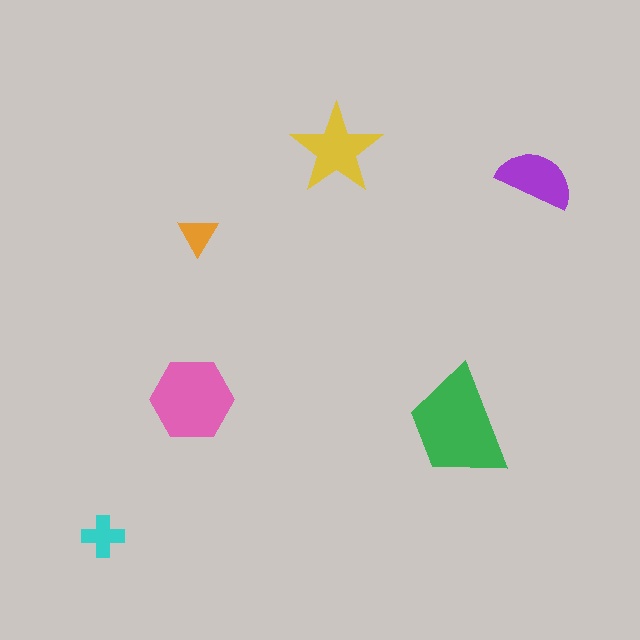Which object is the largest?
The green trapezoid.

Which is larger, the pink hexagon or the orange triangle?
The pink hexagon.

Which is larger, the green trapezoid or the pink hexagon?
The green trapezoid.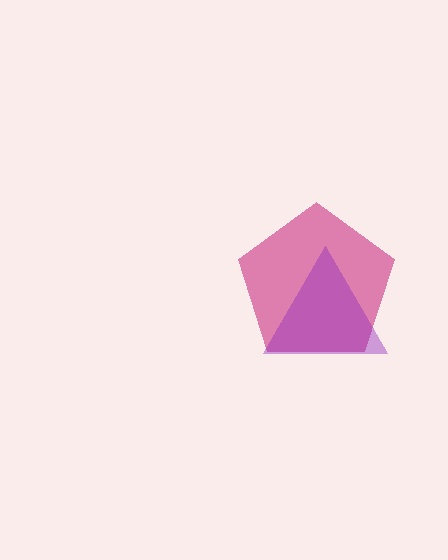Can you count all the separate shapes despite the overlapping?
Yes, there are 2 separate shapes.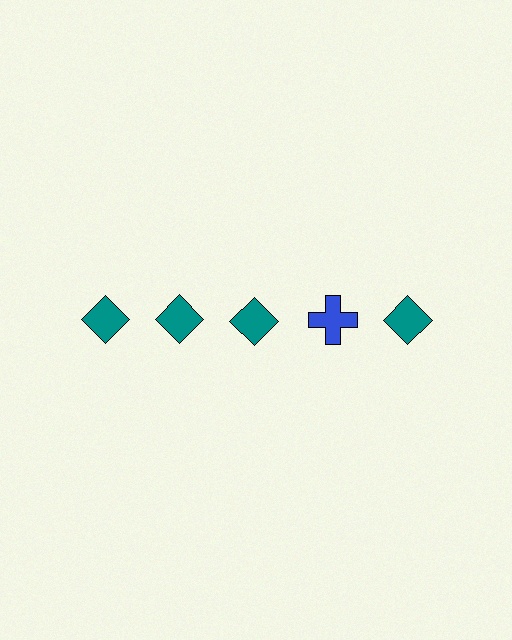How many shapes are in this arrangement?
There are 5 shapes arranged in a grid pattern.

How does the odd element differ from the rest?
It differs in both color (blue instead of teal) and shape (cross instead of diamond).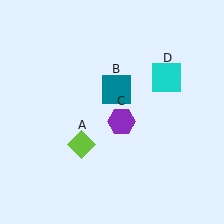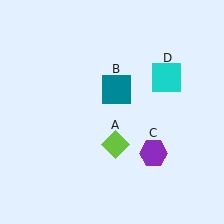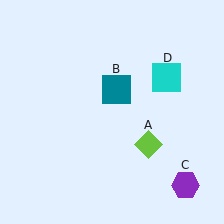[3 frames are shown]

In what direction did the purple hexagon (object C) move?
The purple hexagon (object C) moved down and to the right.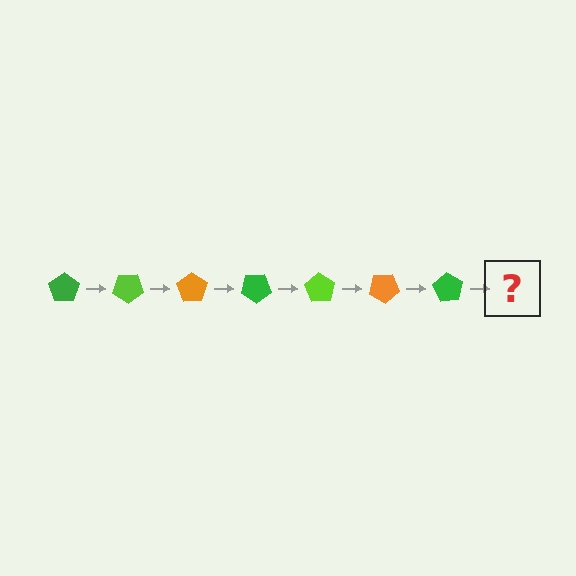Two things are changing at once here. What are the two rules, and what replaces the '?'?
The two rules are that it rotates 35 degrees each step and the color cycles through green, lime, and orange. The '?' should be a lime pentagon, rotated 245 degrees from the start.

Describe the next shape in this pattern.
It should be a lime pentagon, rotated 245 degrees from the start.